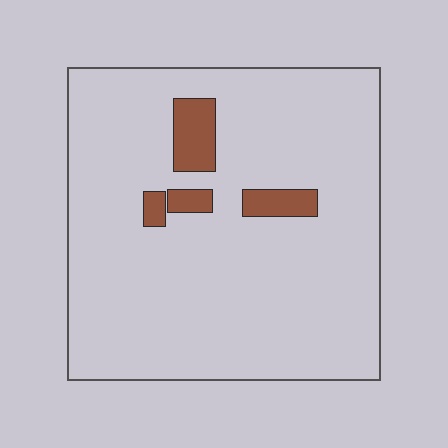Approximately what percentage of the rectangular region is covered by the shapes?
Approximately 5%.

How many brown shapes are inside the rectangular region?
4.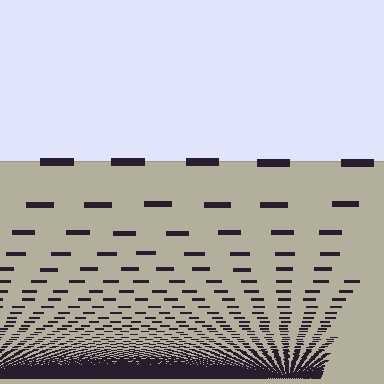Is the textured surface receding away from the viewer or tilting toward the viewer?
The surface appears to tilt toward the viewer. Texture elements get larger and sparser toward the top.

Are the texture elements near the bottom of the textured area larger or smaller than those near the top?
Smaller. The gradient is inverted — elements near the bottom are smaller and denser.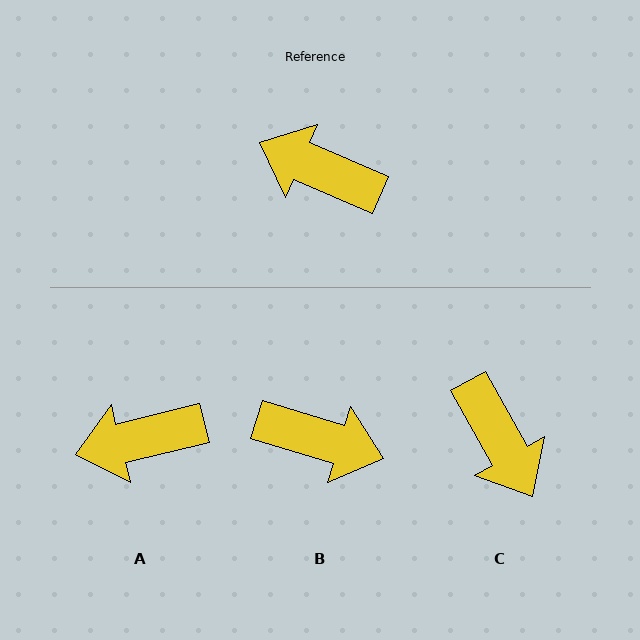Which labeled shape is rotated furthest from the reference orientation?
B, about 174 degrees away.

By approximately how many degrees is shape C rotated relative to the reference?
Approximately 143 degrees counter-clockwise.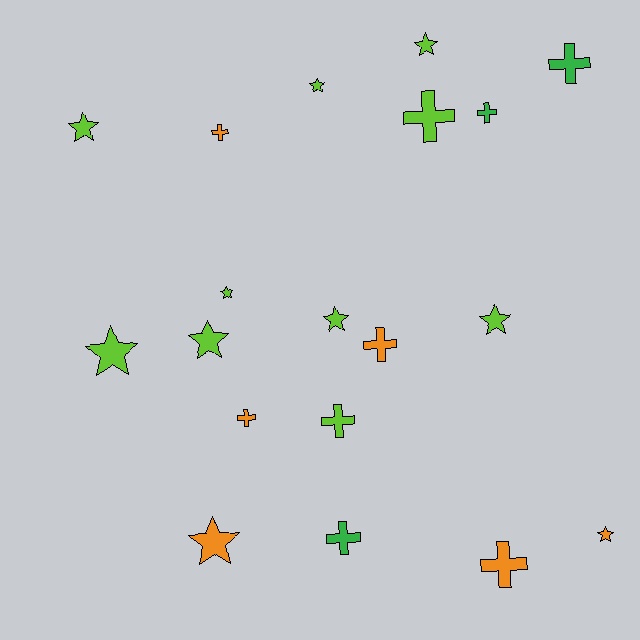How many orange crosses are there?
There are 4 orange crosses.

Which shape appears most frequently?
Star, with 10 objects.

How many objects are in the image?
There are 19 objects.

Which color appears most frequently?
Lime, with 10 objects.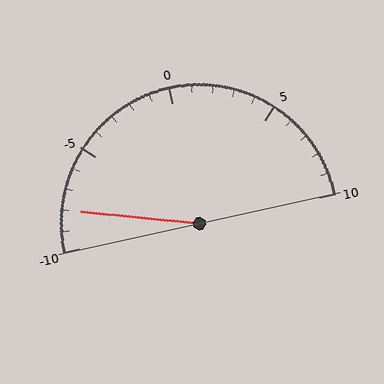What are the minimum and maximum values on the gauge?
The gauge ranges from -10 to 10.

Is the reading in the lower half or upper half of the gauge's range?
The reading is in the lower half of the range (-10 to 10).